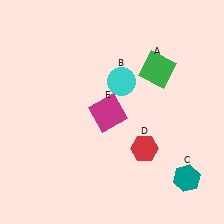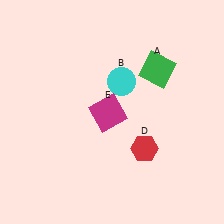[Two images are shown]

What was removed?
The teal hexagon (C) was removed in Image 2.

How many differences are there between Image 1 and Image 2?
There is 1 difference between the two images.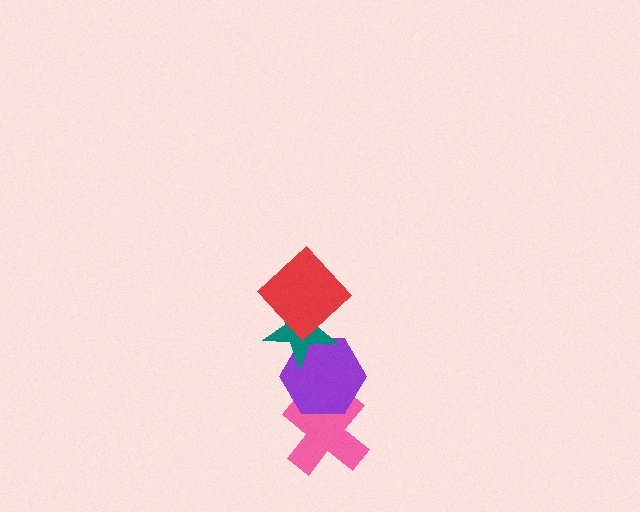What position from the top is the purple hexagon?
The purple hexagon is 3rd from the top.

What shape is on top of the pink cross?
The purple hexagon is on top of the pink cross.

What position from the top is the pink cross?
The pink cross is 4th from the top.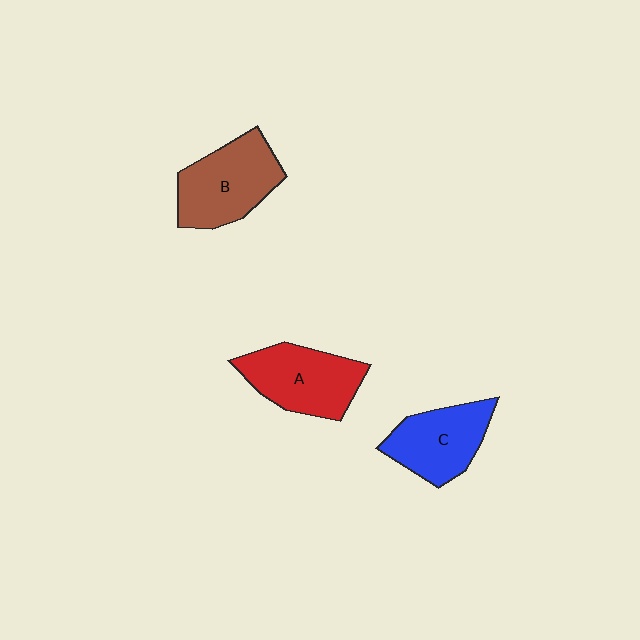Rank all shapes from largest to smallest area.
From largest to smallest: B (brown), A (red), C (blue).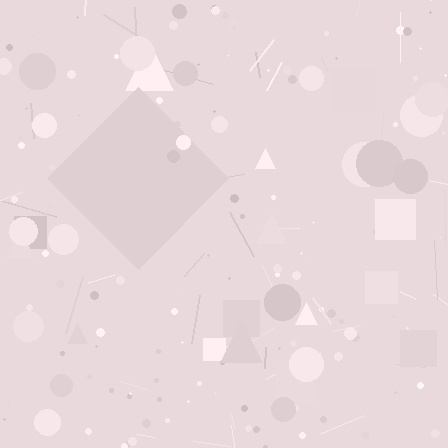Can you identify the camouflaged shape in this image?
The camouflaged shape is a diamond.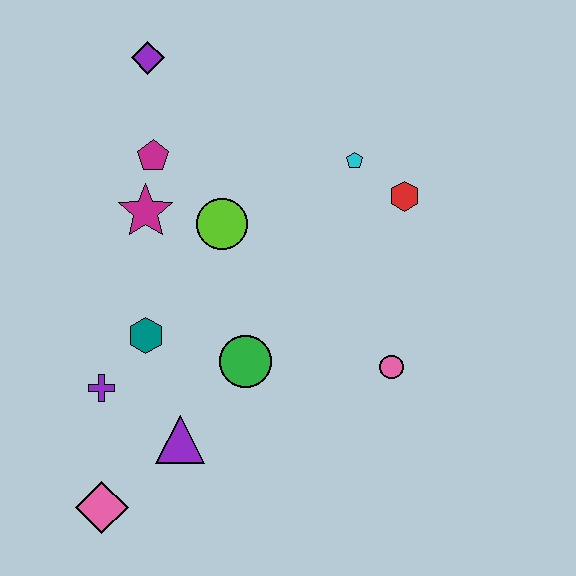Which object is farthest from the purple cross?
The red hexagon is farthest from the purple cross.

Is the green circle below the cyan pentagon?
Yes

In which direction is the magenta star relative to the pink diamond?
The magenta star is above the pink diamond.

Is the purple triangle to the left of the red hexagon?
Yes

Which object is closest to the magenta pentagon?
The magenta star is closest to the magenta pentagon.